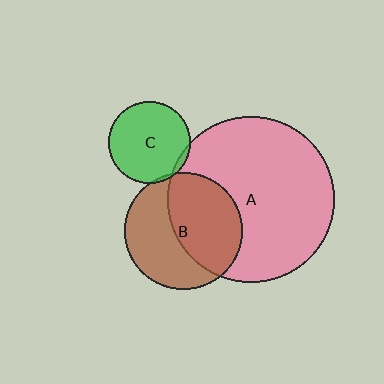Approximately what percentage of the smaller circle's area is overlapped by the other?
Approximately 5%.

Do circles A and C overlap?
Yes.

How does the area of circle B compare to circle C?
Approximately 2.0 times.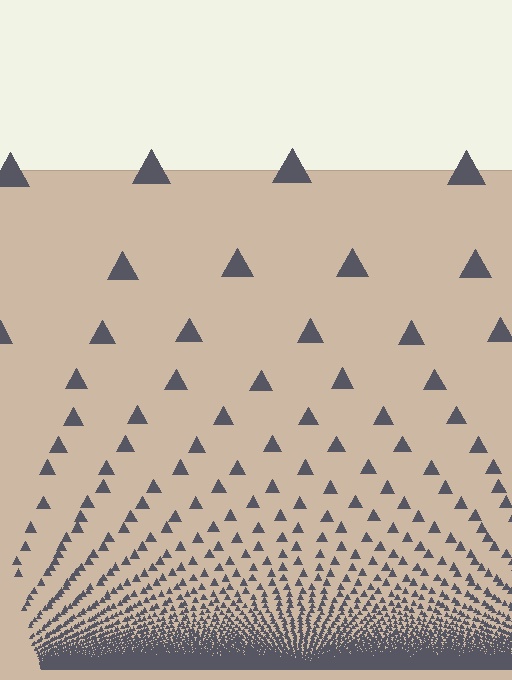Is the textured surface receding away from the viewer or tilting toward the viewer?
The surface appears to tilt toward the viewer. Texture elements get larger and sparser toward the top.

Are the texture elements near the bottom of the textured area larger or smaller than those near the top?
Smaller. The gradient is inverted — elements near the bottom are smaller and denser.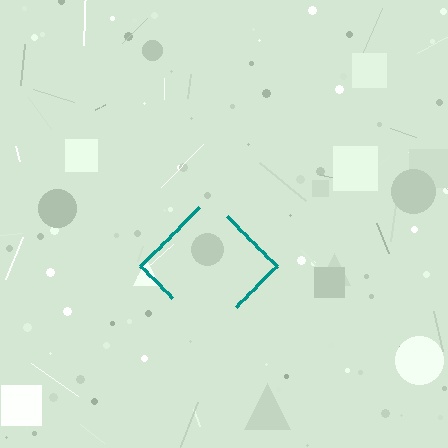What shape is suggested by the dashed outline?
The dashed outline suggests a diamond.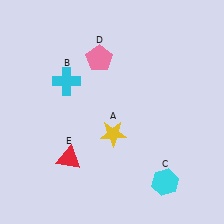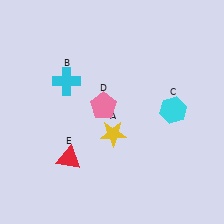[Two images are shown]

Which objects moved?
The objects that moved are: the cyan hexagon (C), the pink pentagon (D).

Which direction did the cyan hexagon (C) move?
The cyan hexagon (C) moved up.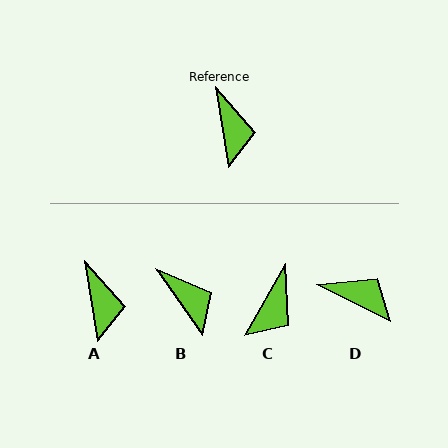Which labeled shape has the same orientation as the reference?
A.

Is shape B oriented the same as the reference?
No, it is off by about 26 degrees.